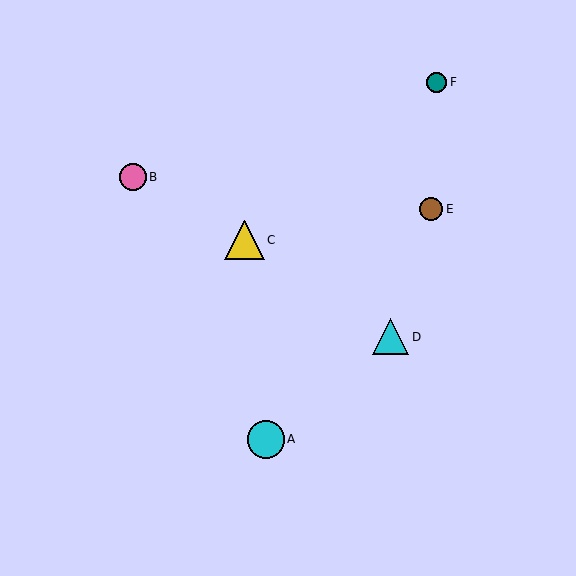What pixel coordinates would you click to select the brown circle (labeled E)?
Click at (431, 209) to select the brown circle E.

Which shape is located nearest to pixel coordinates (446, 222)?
The brown circle (labeled E) at (431, 209) is nearest to that location.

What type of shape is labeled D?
Shape D is a cyan triangle.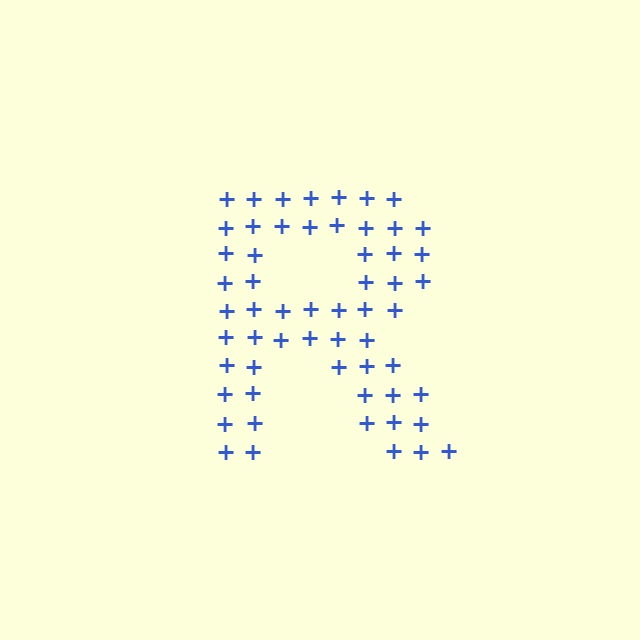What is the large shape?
The large shape is the letter R.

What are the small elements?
The small elements are plus signs.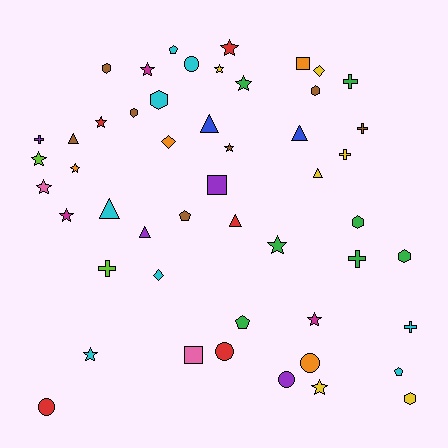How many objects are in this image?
There are 50 objects.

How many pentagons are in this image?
There are 4 pentagons.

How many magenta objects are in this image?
There are 3 magenta objects.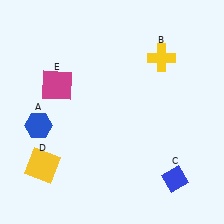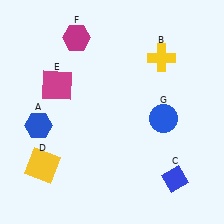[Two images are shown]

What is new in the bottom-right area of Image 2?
A blue circle (G) was added in the bottom-right area of Image 2.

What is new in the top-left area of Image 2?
A magenta hexagon (F) was added in the top-left area of Image 2.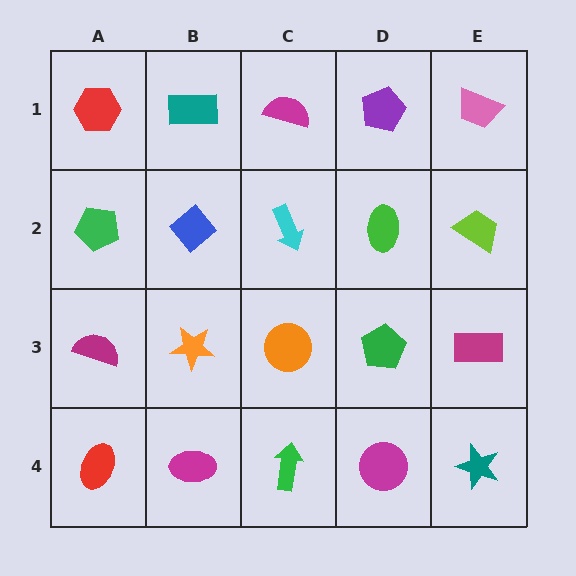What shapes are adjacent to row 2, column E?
A pink trapezoid (row 1, column E), a magenta rectangle (row 3, column E), a green ellipse (row 2, column D).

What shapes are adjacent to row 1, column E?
A lime trapezoid (row 2, column E), a purple pentagon (row 1, column D).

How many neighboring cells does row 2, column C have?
4.